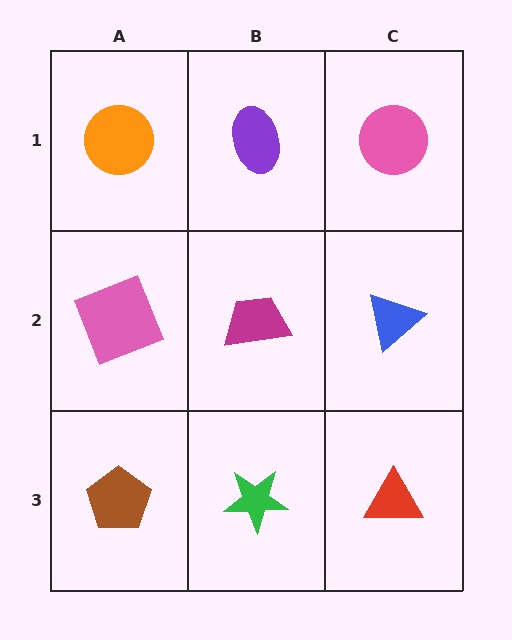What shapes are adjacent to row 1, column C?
A blue triangle (row 2, column C), a purple ellipse (row 1, column B).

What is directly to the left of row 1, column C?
A purple ellipse.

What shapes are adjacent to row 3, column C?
A blue triangle (row 2, column C), a green star (row 3, column B).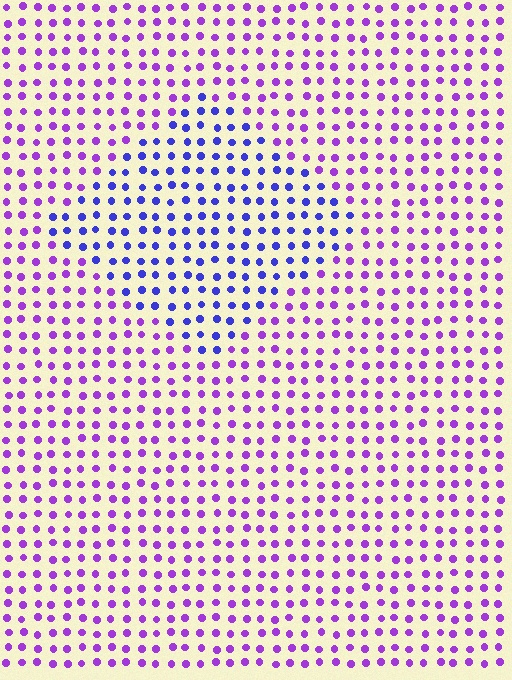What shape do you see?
I see a diamond.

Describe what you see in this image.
The image is filled with small purple elements in a uniform arrangement. A diamond-shaped region is visible where the elements are tinted to a slightly different hue, forming a subtle color boundary.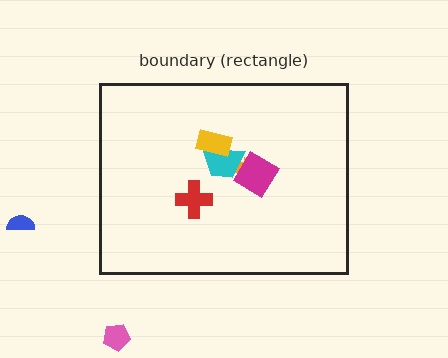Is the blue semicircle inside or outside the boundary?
Outside.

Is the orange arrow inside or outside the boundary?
Inside.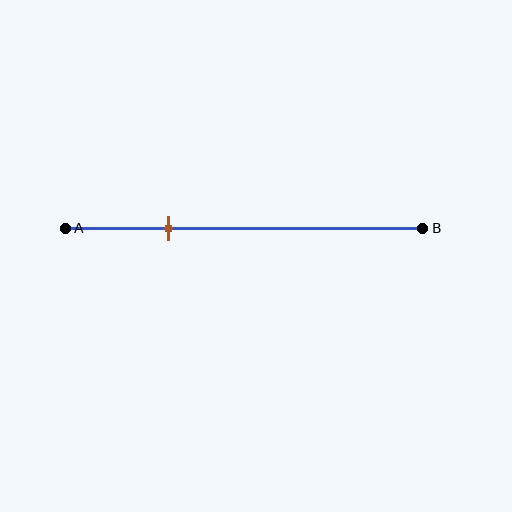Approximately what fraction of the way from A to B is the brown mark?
The brown mark is approximately 30% of the way from A to B.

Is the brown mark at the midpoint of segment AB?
No, the mark is at about 30% from A, not at the 50% midpoint.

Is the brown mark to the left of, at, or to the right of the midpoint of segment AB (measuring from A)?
The brown mark is to the left of the midpoint of segment AB.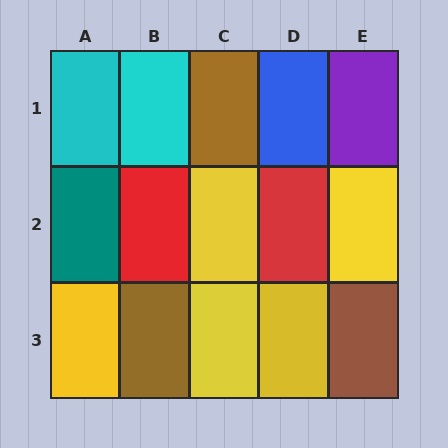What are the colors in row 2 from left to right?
Teal, red, yellow, red, yellow.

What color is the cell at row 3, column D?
Yellow.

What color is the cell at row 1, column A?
Cyan.